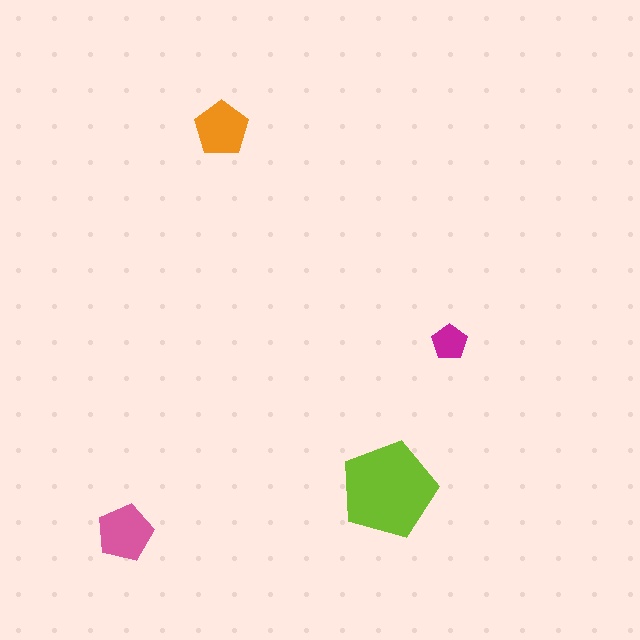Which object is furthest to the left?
The pink pentagon is leftmost.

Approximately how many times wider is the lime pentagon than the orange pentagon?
About 2 times wider.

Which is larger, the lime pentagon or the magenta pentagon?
The lime one.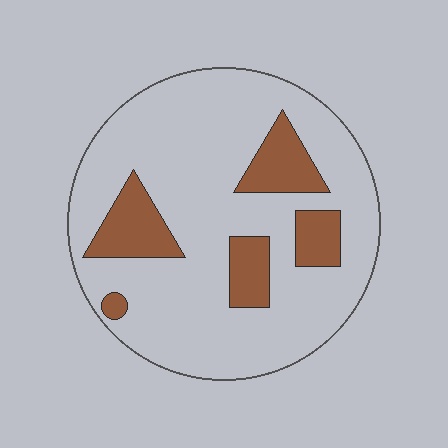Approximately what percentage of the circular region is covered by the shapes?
Approximately 20%.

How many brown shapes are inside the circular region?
5.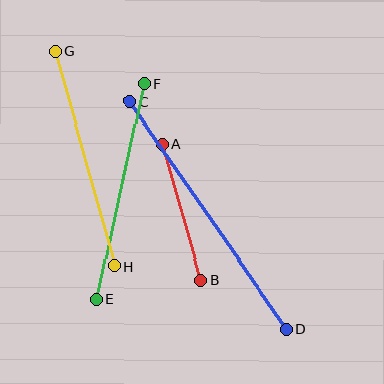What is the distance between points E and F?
The distance is approximately 221 pixels.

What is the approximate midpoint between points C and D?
The midpoint is at approximately (208, 215) pixels.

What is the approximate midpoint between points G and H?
The midpoint is at approximately (85, 159) pixels.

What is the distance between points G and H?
The distance is approximately 223 pixels.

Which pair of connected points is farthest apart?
Points C and D are farthest apart.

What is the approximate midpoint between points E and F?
The midpoint is at approximately (120, 192) pixels.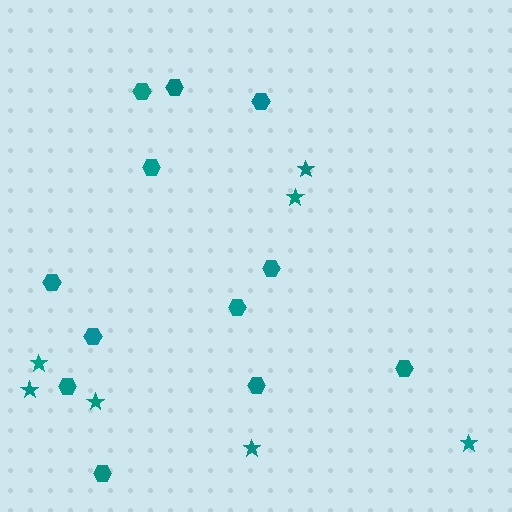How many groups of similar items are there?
There are 2 groups: one group of stars (7) and one group of hexagons (12).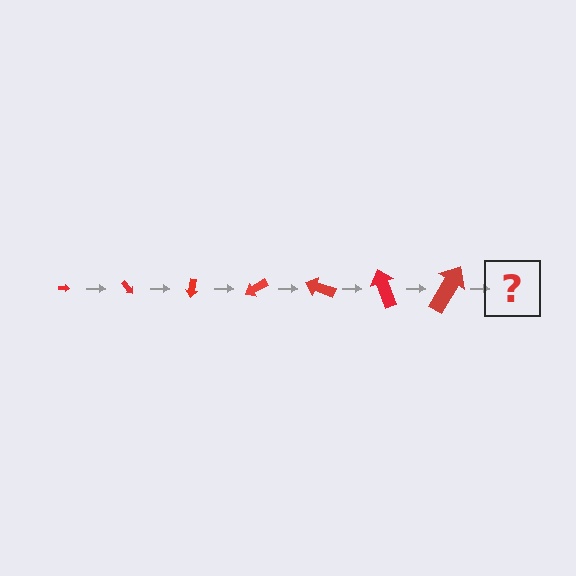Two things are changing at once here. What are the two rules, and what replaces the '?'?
The two rules are that the arrow grows larger each step and it rotates 50 degrees each step. The '?' should be an arrow, larger than the previous one and rotated 350 degrees from the start.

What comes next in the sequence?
The next element should be an arrow, larger than the previous one and rotated 350 degrees from the start.